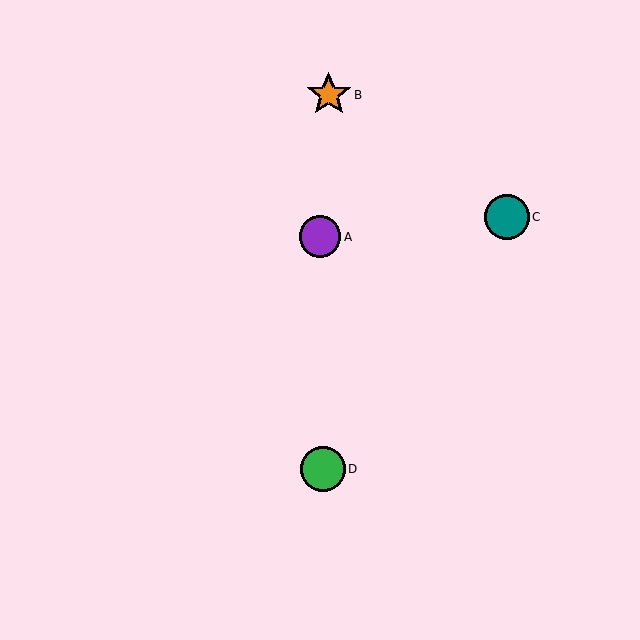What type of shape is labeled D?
Shape D is a green circle.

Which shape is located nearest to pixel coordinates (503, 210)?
The teal circle (labeled C) at (507, 217) is nearest to that location.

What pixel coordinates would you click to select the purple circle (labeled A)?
Click at (320, 237) to select the purple circle A.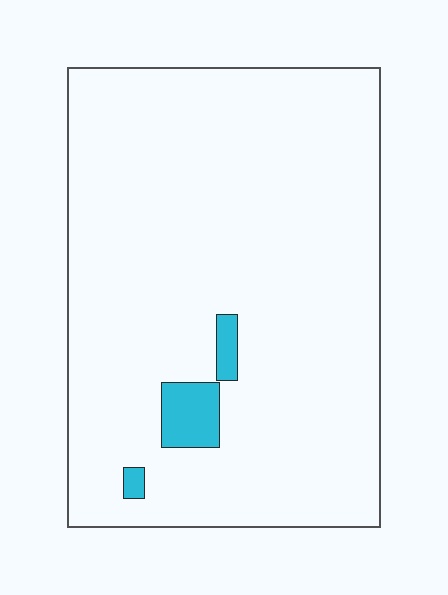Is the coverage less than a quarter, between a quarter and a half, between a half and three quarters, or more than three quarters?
Less than a quarter.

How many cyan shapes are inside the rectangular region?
3.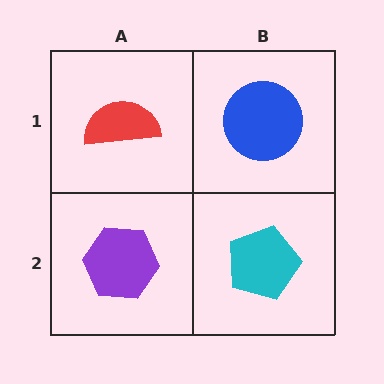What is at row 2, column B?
A cyan pentagon.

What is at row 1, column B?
A blue circle.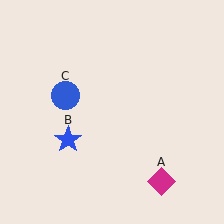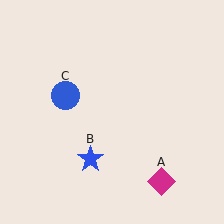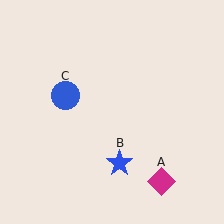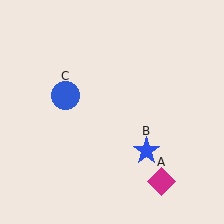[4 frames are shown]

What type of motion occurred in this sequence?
The blue star (object B) rotated counterclockwise around the center of the scene.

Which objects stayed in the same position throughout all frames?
Magenta diamond (object A) and blue circle (object C) remained stationary.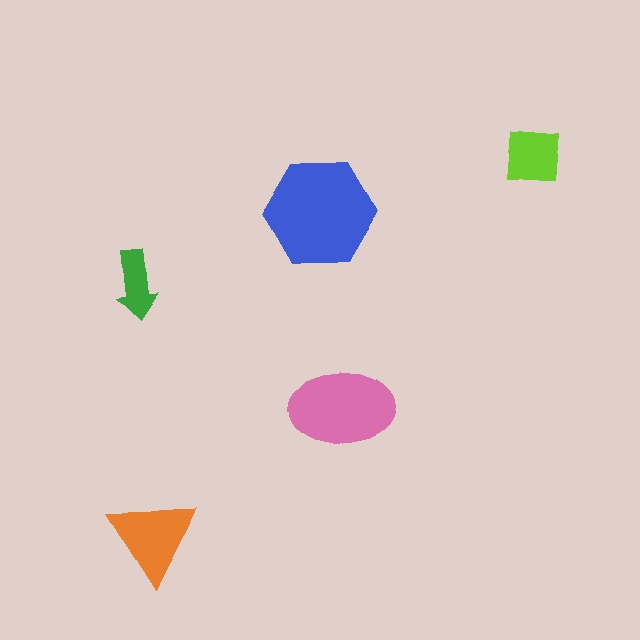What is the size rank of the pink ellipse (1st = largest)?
2nd.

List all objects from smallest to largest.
The green arrow, the lime square, the orange triangle, the pink ellipse, the blue hexagon.